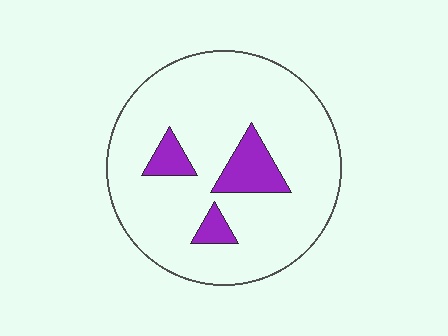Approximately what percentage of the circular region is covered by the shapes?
Approximately 15%.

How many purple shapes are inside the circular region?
3.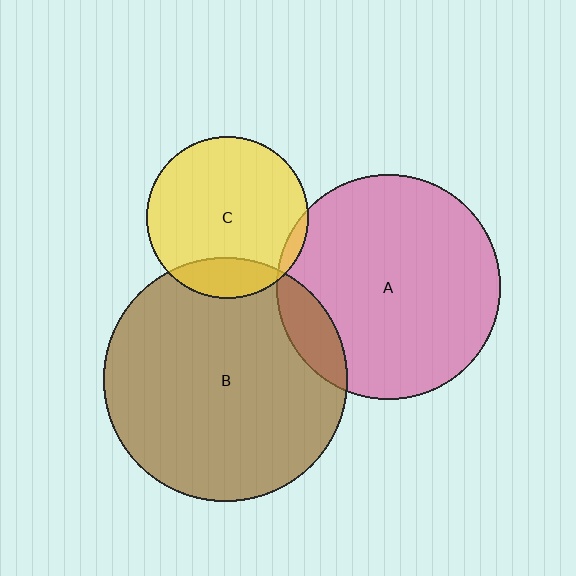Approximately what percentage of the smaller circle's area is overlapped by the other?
Approximately 15%.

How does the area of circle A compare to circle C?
Approximately 1.9 times.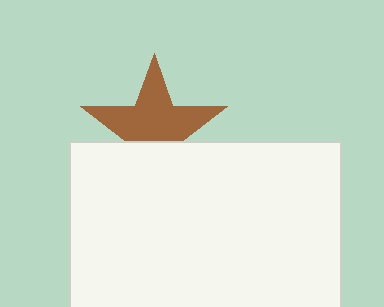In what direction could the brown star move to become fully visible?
The brown star could move up. That would shift it out from behind the white rectangle entirely.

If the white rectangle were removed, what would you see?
You would see the complete brown star.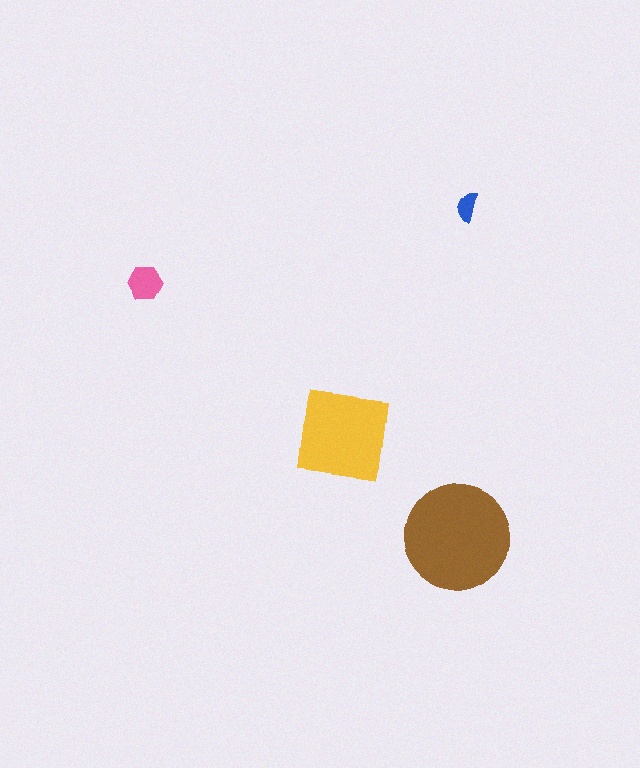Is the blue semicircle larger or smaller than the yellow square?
Smaller.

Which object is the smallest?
The blue semicircle.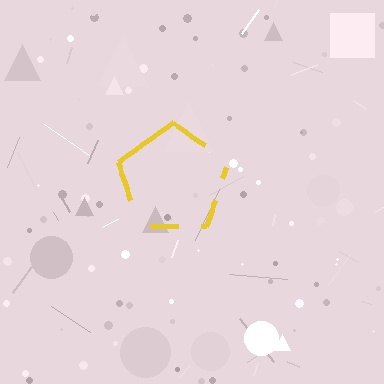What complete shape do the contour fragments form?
The contour fragments form a pentagon.